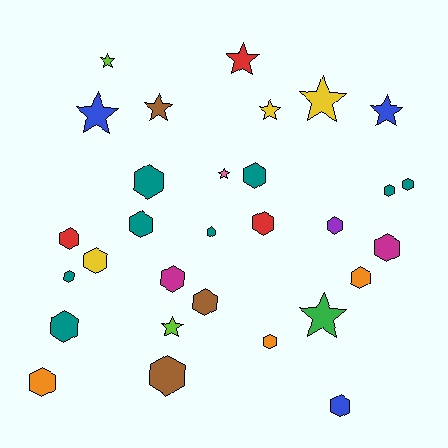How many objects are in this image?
There are 30 objects.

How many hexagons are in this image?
There are 20 hexagons.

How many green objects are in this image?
There is 1 green object.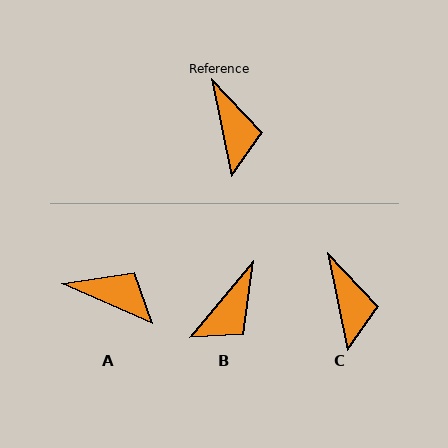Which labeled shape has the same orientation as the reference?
C.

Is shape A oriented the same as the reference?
No, it is off by about 55 degrees.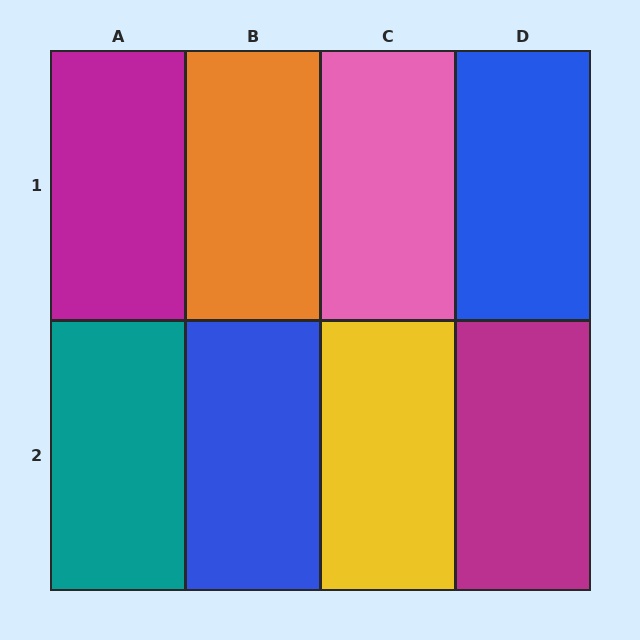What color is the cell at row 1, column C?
Pink.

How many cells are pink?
1 cell is pink.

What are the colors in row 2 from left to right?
Teal, blue, yellow, magenta.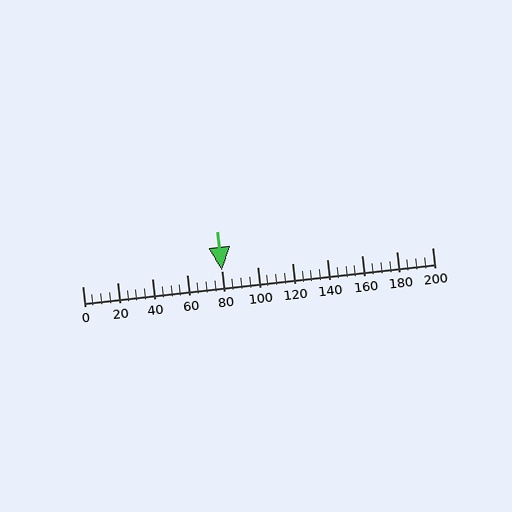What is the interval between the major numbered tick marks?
The major tick marks are spaced 20 units apart.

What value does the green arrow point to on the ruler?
The green arrow points to approximately 80.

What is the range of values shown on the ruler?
The ruler shows values from 0 to 200.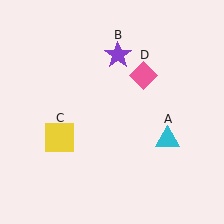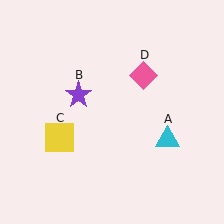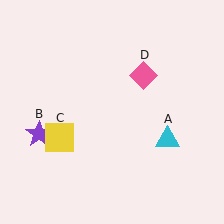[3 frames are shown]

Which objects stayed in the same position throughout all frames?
Cyan triangle (object A) and yellow square (object C) and pink diamond (object D) remained stationary.